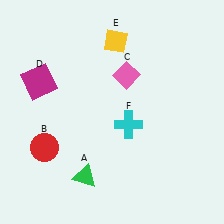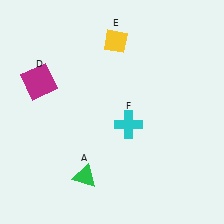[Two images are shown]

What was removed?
The red circle (B), the pink diamond (C) were removed in Image 2.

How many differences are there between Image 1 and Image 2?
There are 2 differences between the two images.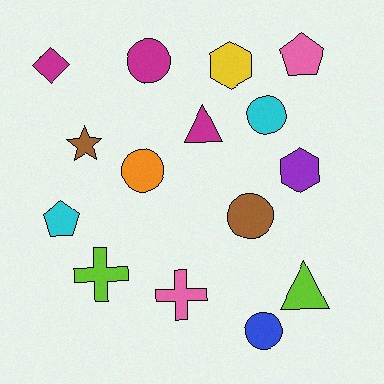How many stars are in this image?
There is 1 star.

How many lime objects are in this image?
There are 2 lime objects.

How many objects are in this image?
There are 15 objects.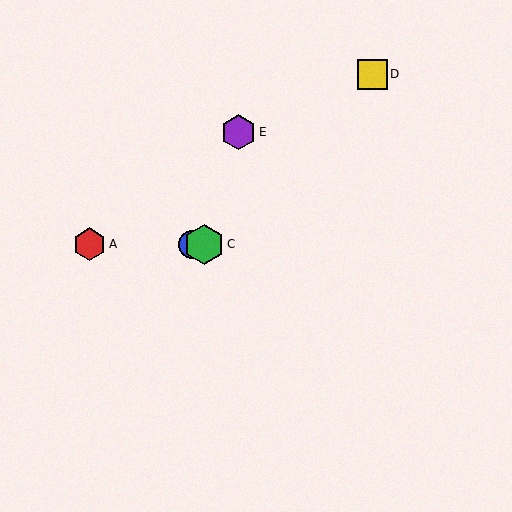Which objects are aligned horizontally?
Objects A, B, C are aligned horizontally.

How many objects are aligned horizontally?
3 objects (A, B, C) are aligned horizontally.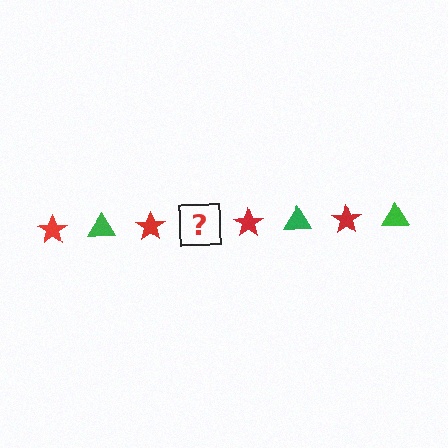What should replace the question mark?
The question mark should be replaced with a green triangle.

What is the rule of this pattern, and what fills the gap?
The rule is that the pattern alternates between red star and green triangle. The gap should be filled with a green triangle.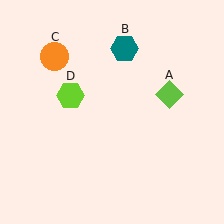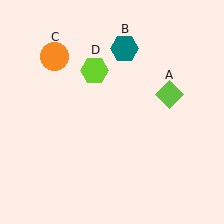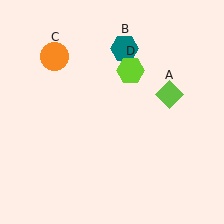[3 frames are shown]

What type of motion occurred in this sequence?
The lime hexagon (object D) rotated clockwise around the center of the scene.